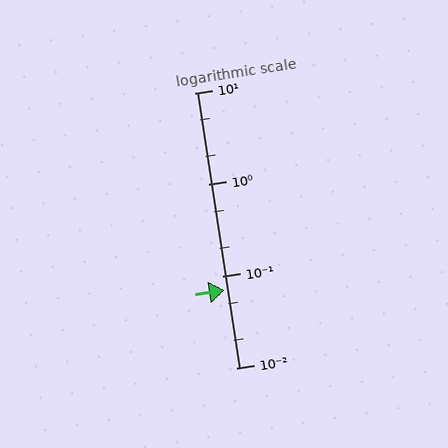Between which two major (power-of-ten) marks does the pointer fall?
The pointer is between 0.01 and 0.1.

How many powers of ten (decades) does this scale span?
The scale spans 3 decades, from 0.01 to 10.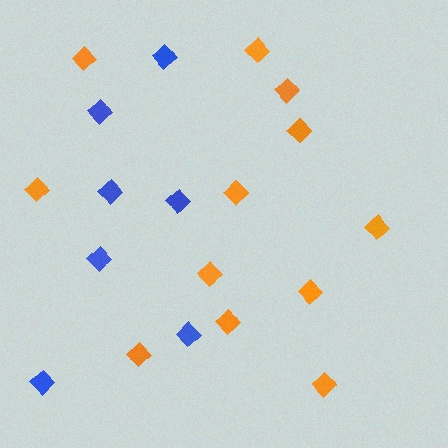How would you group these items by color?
There are 2 groups: one group of blue diamonds (7) and one group of orange diamonds (12).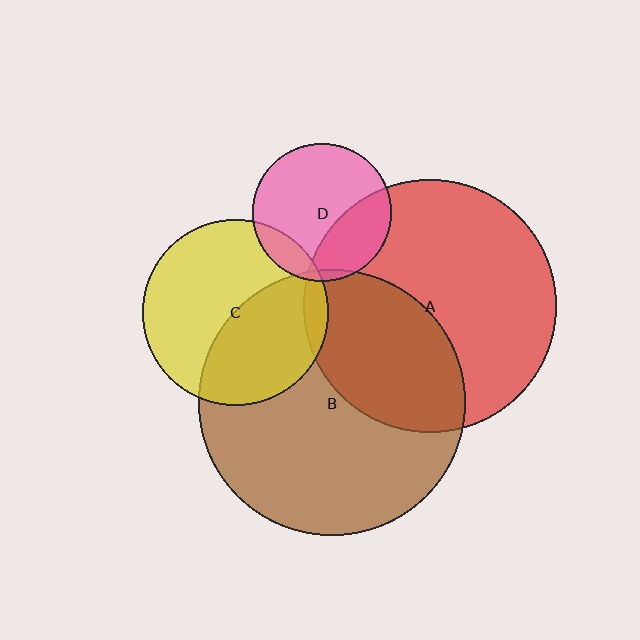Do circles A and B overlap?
Yes.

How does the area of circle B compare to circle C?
Approximately 2.1 times.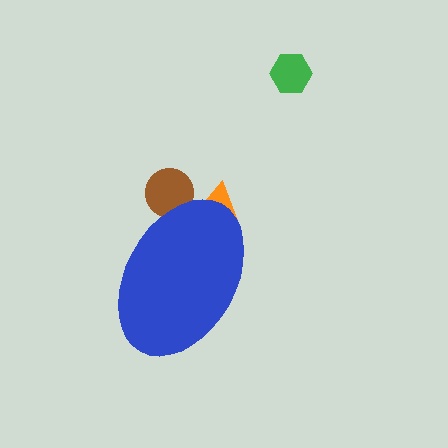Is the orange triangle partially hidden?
Yes, the orange triangle is partially hidden behind the blue ellipse.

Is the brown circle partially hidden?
Yes, the brown circle is partially hidden behind the blue ellipse.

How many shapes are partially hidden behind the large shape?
2 shapes are partially hidden.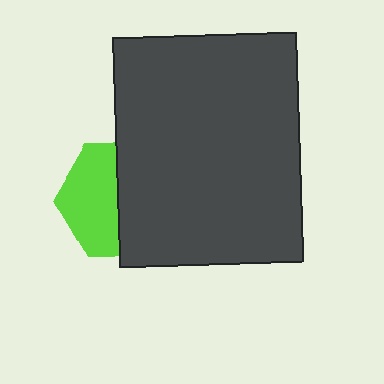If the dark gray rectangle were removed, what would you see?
You would see the complete lime hexagon.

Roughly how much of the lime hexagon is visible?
About half of it is visible (roughly 48%).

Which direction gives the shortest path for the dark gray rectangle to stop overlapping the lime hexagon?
Moving right gives the shortest separation.